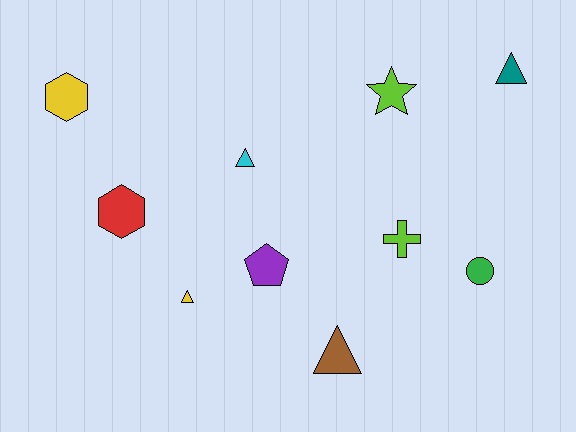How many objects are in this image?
There are 10 objects.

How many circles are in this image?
There is 1 circle.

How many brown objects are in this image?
There is 1 brown object.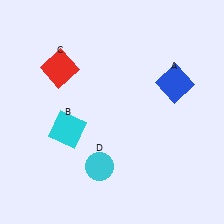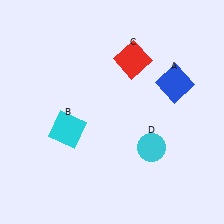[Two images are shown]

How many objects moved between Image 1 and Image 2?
2 objects moved between the two images.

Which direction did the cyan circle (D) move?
The cyan circle (D) moved right.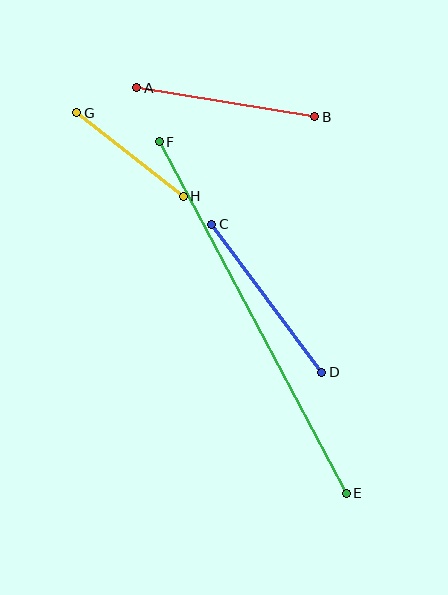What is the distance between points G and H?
The distance is approximately 135 pixels.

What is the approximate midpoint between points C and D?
The midpoint is at approximately (267, 298) pixels.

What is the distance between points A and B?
The distance is approximately 181 pixels.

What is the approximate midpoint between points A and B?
The midpoint is at approximately (226, 102) pixels.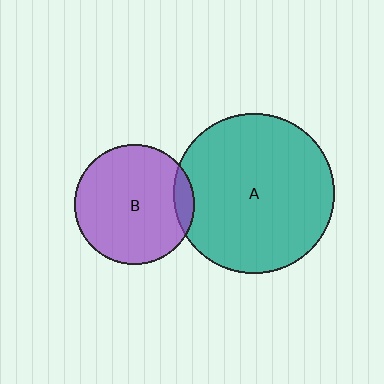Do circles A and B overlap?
Yes.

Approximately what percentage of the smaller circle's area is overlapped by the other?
Approximately 10%.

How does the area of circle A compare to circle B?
Approximately 1.8 times.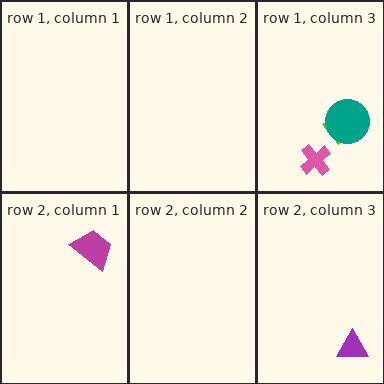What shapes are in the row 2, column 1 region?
The magenta trapezoid.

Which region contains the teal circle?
The row 1, column 3 region.